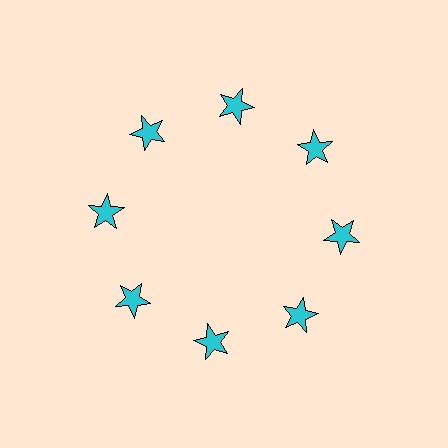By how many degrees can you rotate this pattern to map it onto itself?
The pattern maps onto itself every 45 degrees of rotation.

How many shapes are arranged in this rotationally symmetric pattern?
There are 8 shapes, arranged in 8 groups of 1.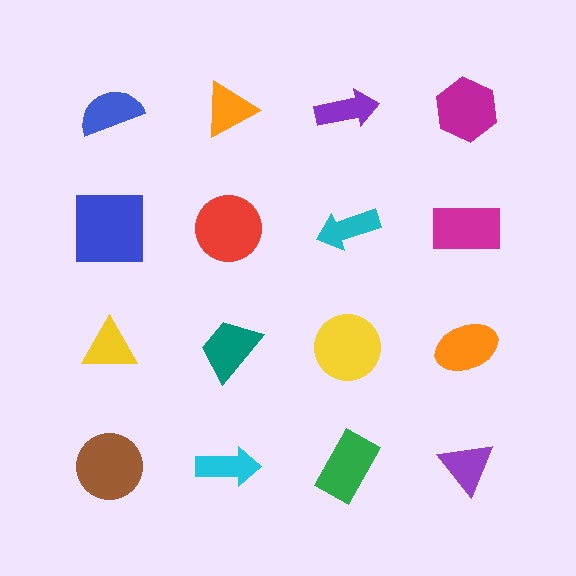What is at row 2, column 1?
A blue square.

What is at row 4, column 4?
A purple triangle.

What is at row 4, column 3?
A green rectangle.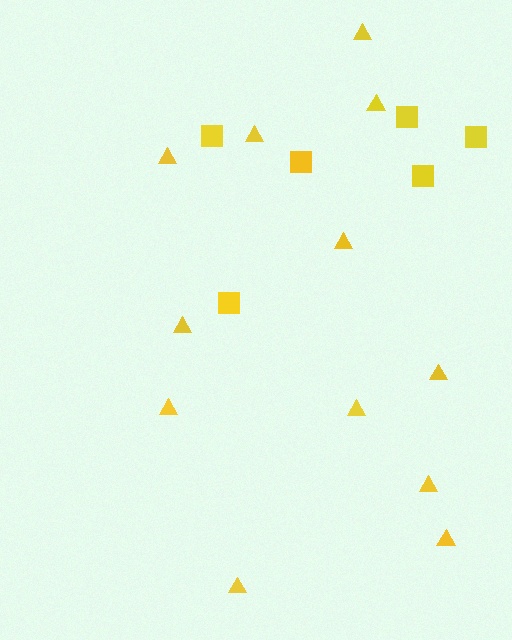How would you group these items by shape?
There are 2 groups: one group of squares (6) and one group of triangles (12).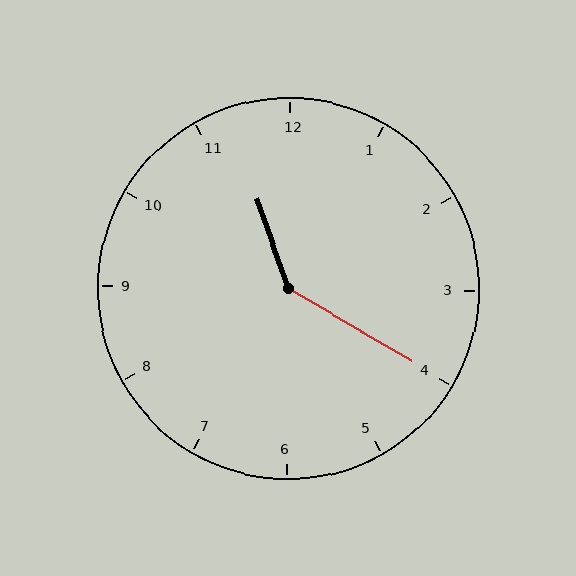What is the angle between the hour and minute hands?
Approximately 140 degrees.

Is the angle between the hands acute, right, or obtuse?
It is obtuse.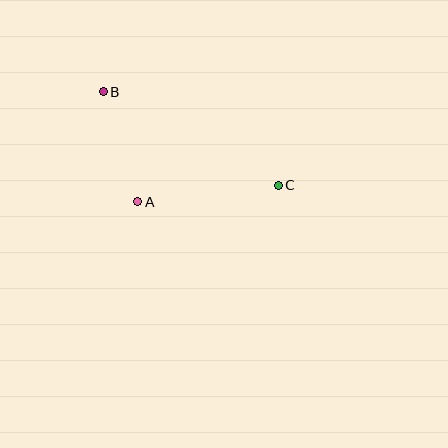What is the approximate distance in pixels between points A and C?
The distance between A and C is approximately 142 pixels.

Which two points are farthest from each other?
Points B and C are farthest from each other.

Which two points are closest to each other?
Points A and B are closest to each other.